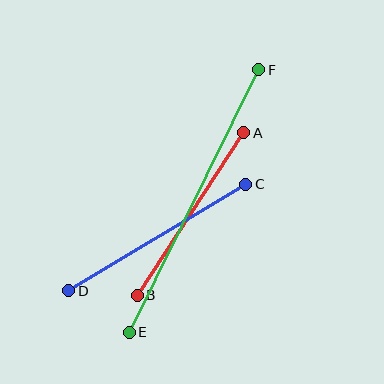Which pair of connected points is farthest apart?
Points E and F are farthest apart.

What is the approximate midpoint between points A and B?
The midpoint is at approximately (191, 214) pixels.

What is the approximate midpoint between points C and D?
The midpoint is at approximately (157, 238) pixels.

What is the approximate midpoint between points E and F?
The midpoint is at approximately (194, 201) pixels.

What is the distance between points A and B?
The distance is approximately 194 pixels.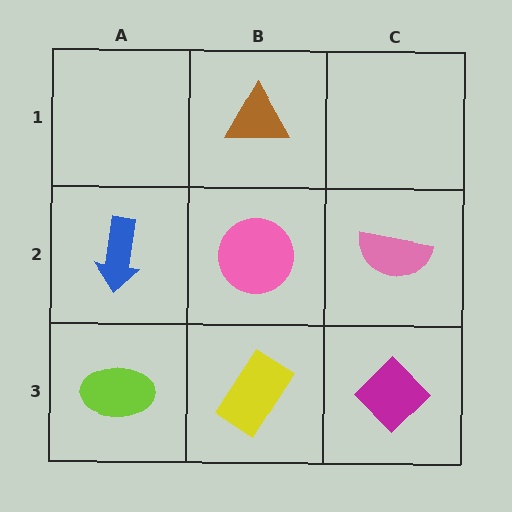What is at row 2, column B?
A pink circle.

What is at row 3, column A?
A lime ellipse.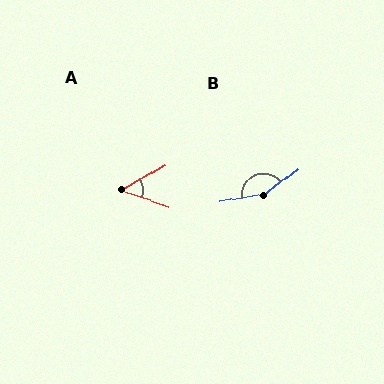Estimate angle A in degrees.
Approximately 49 degrees.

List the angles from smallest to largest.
A (49°), B (152°).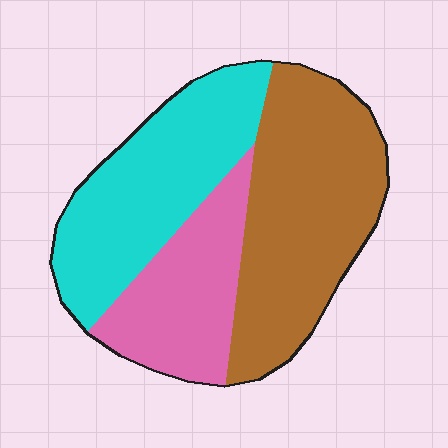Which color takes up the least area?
Pink, at roughly 25%.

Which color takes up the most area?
Brown, at roughly 40%.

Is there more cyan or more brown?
Brown.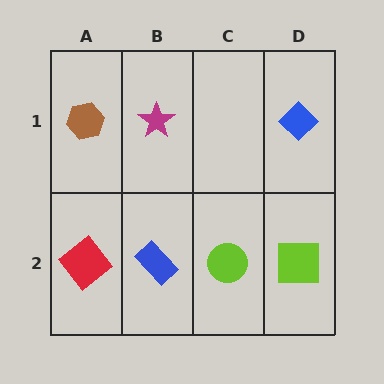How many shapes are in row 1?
3 shapes.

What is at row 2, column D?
A lime square.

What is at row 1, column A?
A brown hexagon.